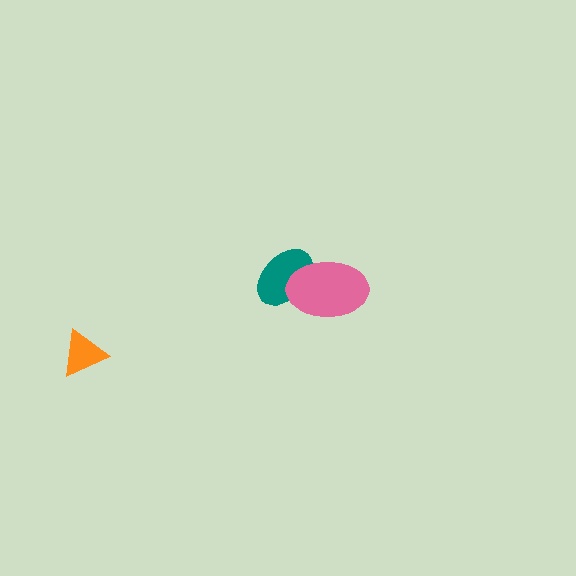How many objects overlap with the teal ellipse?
1 object overlaps with the teal ellipse.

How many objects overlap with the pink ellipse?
1 object overlaps with the pink ellipse.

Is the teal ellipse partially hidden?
Yes, it is partially covered by another shape.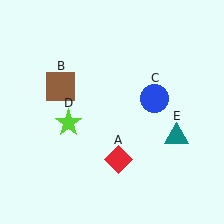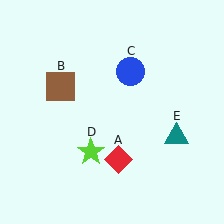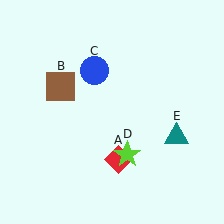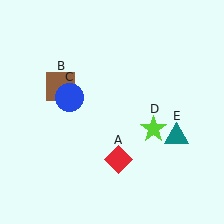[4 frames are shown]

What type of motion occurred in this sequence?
The blue circle (object C), lime star (object D) rotated counterclockwise around the center of the scene.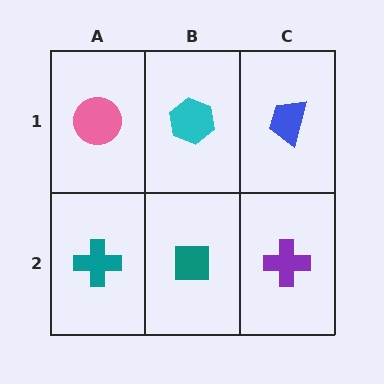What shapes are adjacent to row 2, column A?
A pink circle (row 1, column A), a teal square (row 2, column B).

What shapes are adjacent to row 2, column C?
A blue trapezoid (row 1, column C), a teal square (row 2, column B).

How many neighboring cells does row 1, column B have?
3.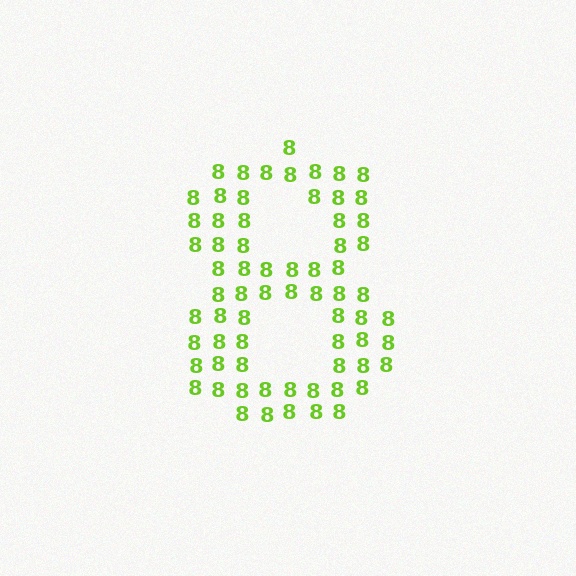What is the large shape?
The large shape is the digit 8.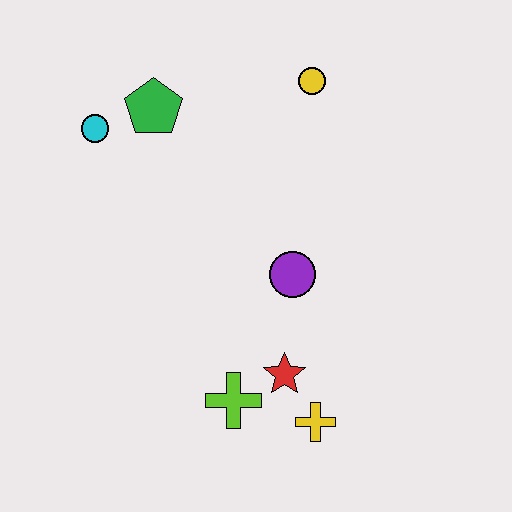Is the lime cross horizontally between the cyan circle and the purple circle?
Yes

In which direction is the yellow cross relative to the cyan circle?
The yellow cross is below the cyan circle.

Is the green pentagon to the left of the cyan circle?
No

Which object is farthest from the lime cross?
The yellow circle is farthest from the lime cross.